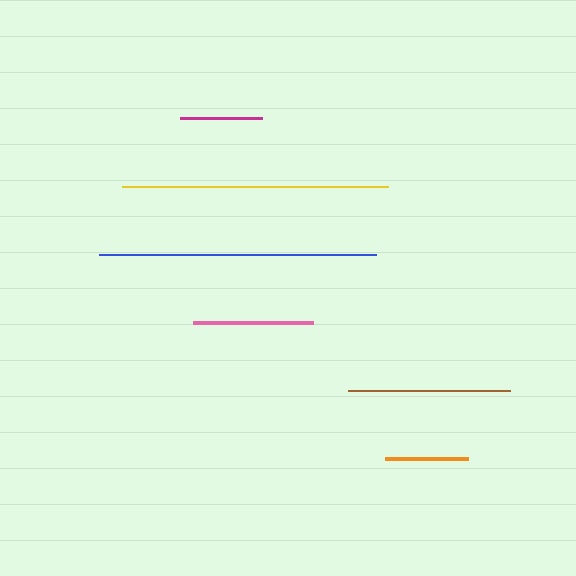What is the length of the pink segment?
The pink segment is approximately 120 pixels long.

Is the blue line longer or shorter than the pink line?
The blue line is longer than the pink line.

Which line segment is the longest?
The blue line is the longest at approximately 278 pixels.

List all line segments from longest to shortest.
From longest to shortest: blue, yellow, brown, pink, orange, magenta.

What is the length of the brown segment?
The brown segment is approximately 162 pixels long.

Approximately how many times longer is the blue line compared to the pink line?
The blue line is approximately 2.3 times the length of the pink line.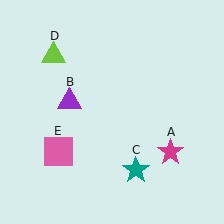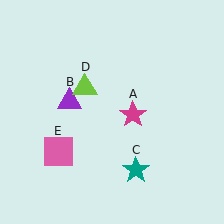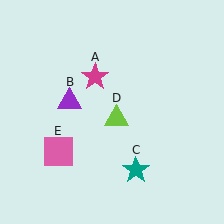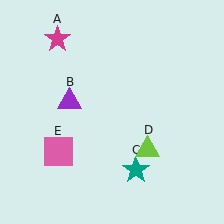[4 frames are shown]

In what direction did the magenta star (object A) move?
The magenta star (object A) moved up and to the left.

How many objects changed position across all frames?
2 objects changed position: magenta star (object A), lime triangle (object D).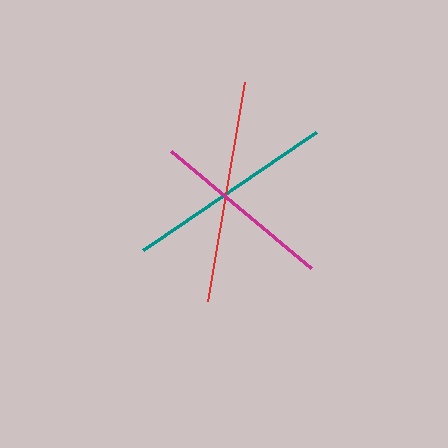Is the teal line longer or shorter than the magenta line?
The teal line is longer than the magenta line.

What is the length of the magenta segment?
The magenta segment is approximately 182 pixels long.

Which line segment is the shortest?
The magenta line is the shortest at approximately 182 pixels.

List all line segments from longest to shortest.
From longest to shortest: red, teal, magenta.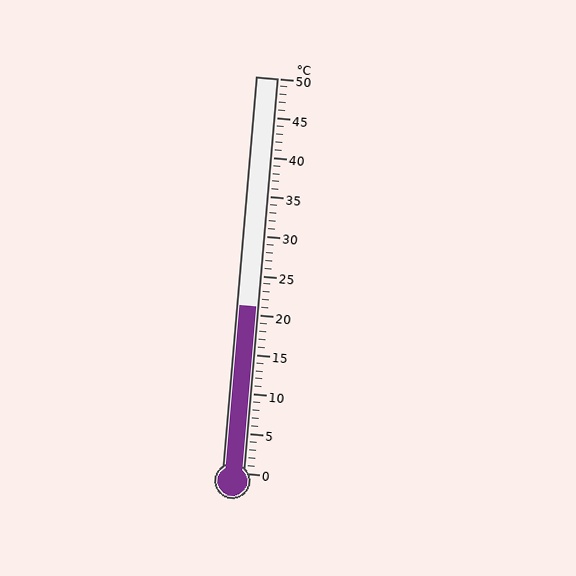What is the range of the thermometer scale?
The thermometer scale ranges from 0°C to 50°C.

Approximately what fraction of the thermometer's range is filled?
The thermometer is filled to approximately 40% of its range.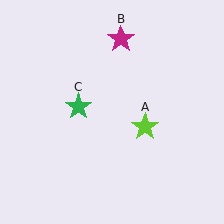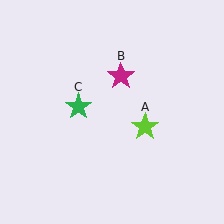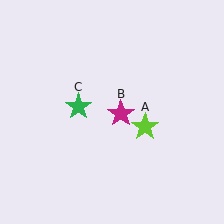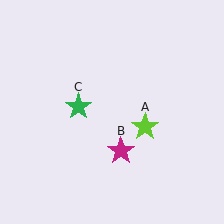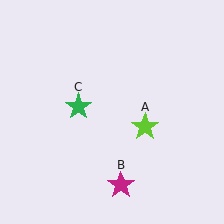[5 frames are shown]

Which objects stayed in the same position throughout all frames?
Lime star (object A) and green star (object C) remained stationary.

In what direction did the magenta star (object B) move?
The magenta star (object B) moved down.